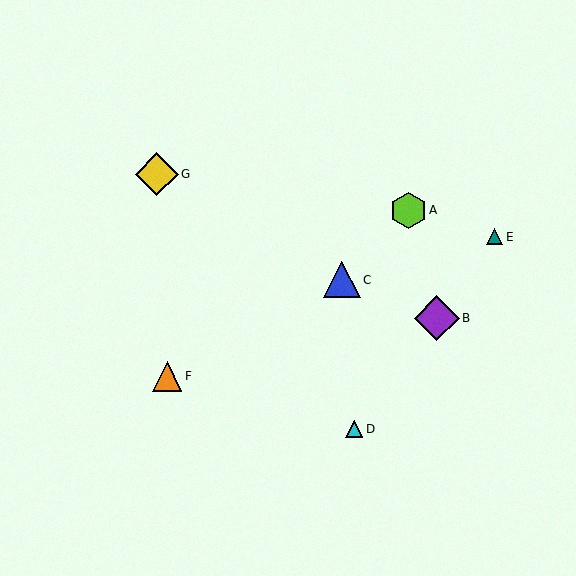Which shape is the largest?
The purple diamond (labeled B) is the largest.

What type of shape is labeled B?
Shape B is a purple diamond.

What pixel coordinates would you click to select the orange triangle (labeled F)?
Click at (167, 376) to select the orange triangle F.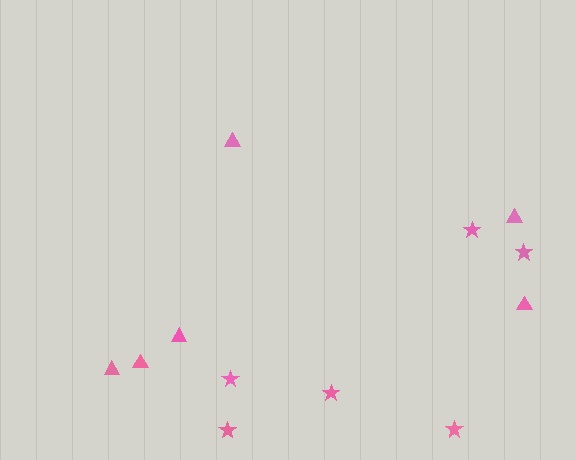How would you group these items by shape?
There are 2 groups: one group of triangles (6) and one group of stars (6).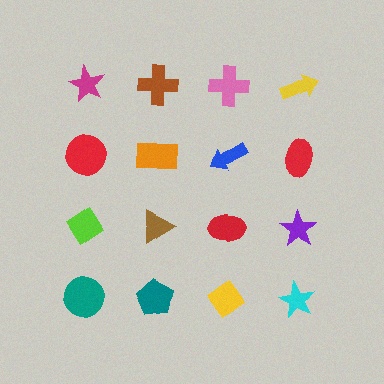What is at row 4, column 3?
A yellow diamond.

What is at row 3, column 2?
A brown triangle.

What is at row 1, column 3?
A pink cross.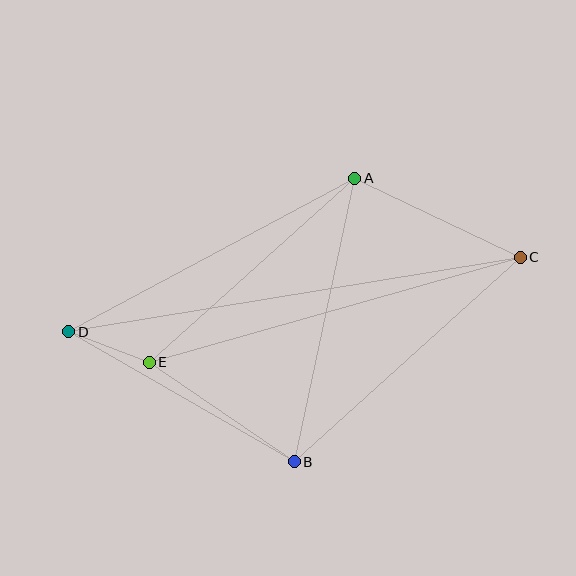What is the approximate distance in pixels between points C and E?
The distance between C and E is approximately 385 pixels.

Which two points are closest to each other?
Points D and E are closest to each other.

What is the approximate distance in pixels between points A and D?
The distance between A and D is approximately 325 pixels.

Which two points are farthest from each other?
Points C and D are farthest from each other.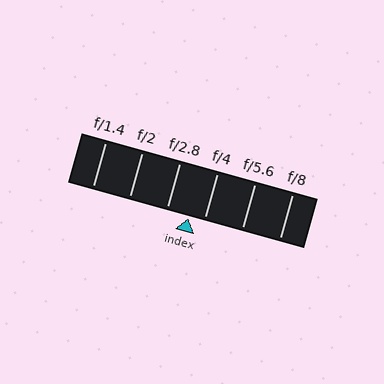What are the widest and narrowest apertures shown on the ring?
The widest aperture shown is f/1.4 and the narrowest is f/8.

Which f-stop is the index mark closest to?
The index mark is closest to f/4.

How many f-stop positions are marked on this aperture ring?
There are 6 f-stop positions marked.